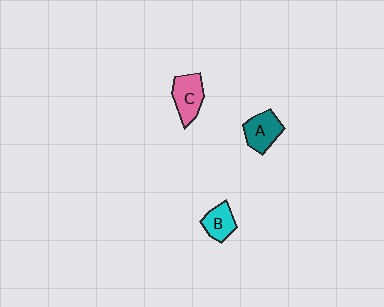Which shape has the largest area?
Shape C (pink).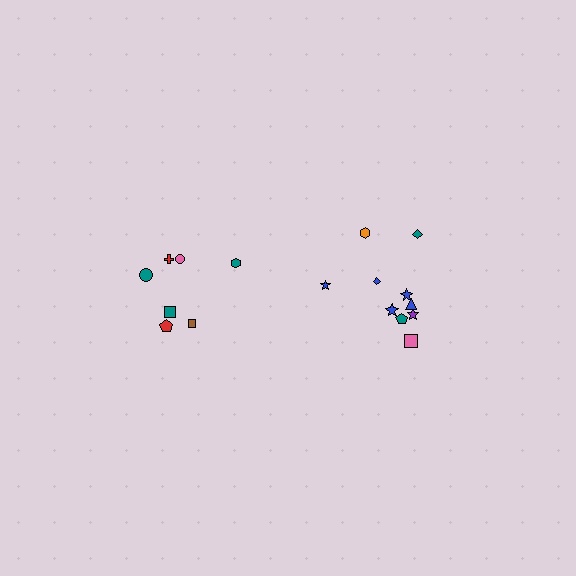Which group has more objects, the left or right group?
The right group.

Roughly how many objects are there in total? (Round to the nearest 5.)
Roughly 15 objects in total.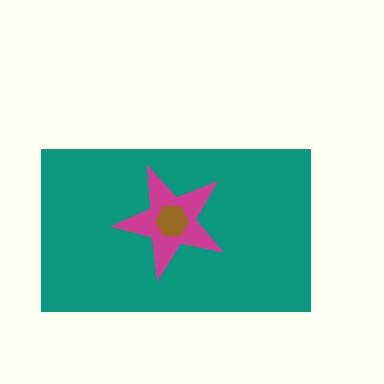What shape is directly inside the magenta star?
The brown hexagon.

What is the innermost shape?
The brown hexagon.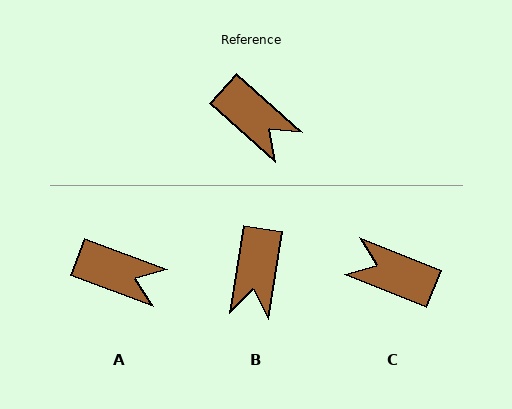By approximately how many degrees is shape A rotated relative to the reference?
Approximately 21 degrees counter-clockwise.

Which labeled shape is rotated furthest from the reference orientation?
C, about 160 degrees away.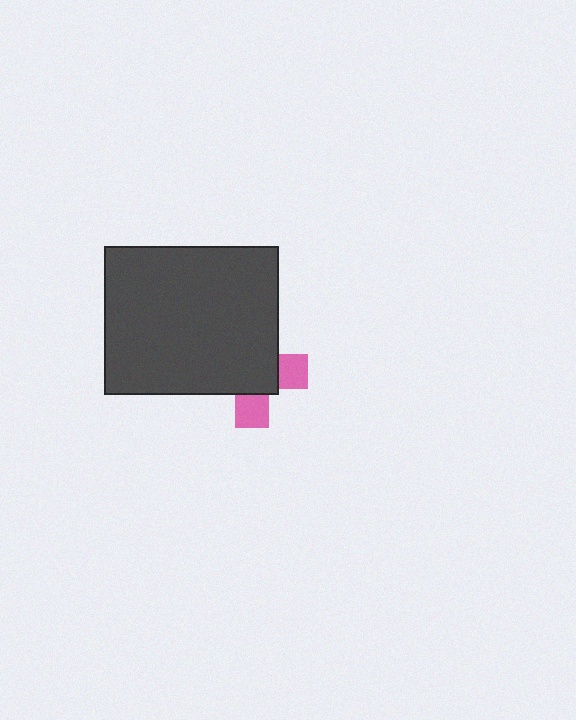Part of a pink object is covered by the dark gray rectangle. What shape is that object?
It is a cross.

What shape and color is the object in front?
The object in front is a dark gray rectangle.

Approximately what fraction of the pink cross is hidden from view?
Roughly 68% of the pink cross is hidden behind the dark gray rectangle.